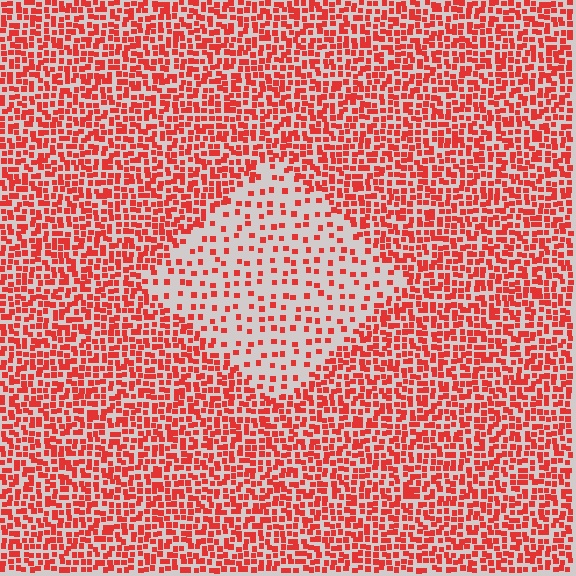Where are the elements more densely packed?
The elements are more densely packed outside the diamond boundary.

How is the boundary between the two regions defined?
The boundary is defined by a change in element density (approximately 2.6x ratio). All elements are the same color, size, and shape.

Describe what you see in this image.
The image contains small red elements arranged at two different densities. A diamond-shaped region is visible where the elements are less densely packed than the surrounding area.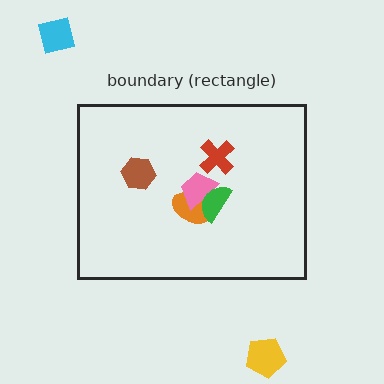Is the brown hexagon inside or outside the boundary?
Inside.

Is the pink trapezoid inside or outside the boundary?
Inside.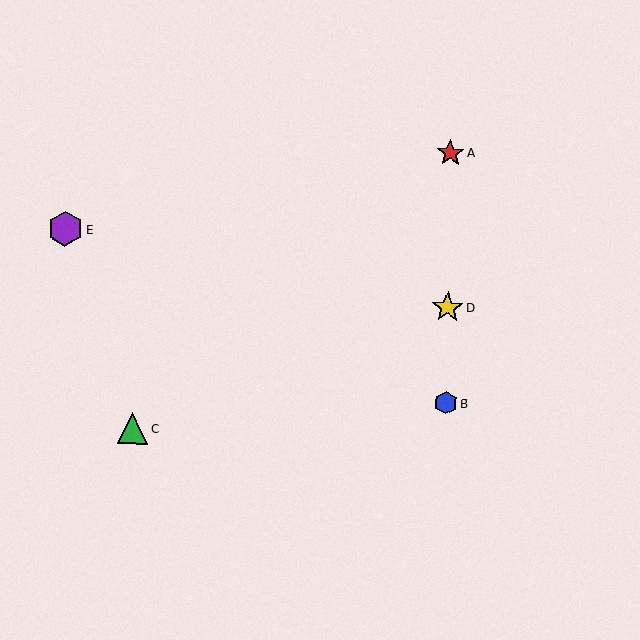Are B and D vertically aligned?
Yes, both are at x≈446.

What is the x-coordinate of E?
Object E is at x≈65.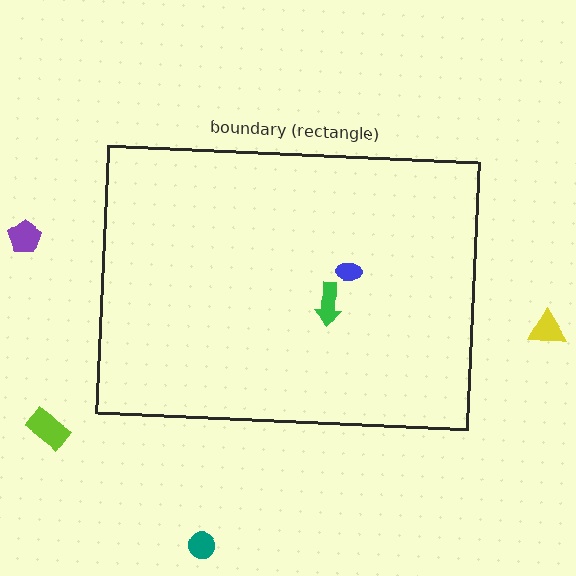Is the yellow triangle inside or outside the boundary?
Outside.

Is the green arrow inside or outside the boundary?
Inside.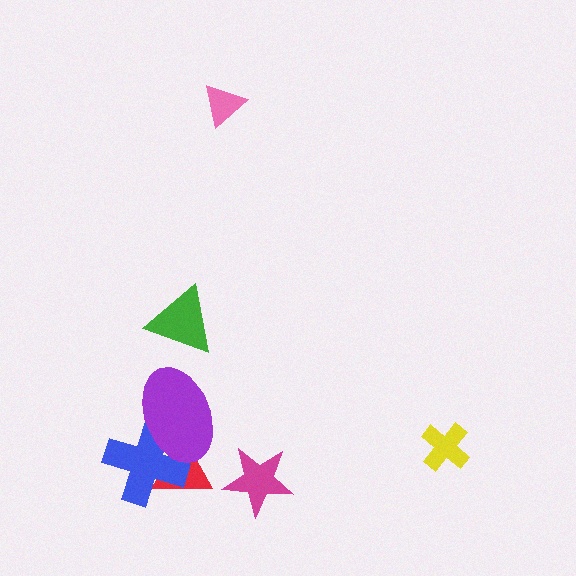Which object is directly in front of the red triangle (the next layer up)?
The blue cross is directly in front of the red triangle.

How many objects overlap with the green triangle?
0 objects overlap with the green triangle.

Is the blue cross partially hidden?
Yes, it is partially covered by another shape.